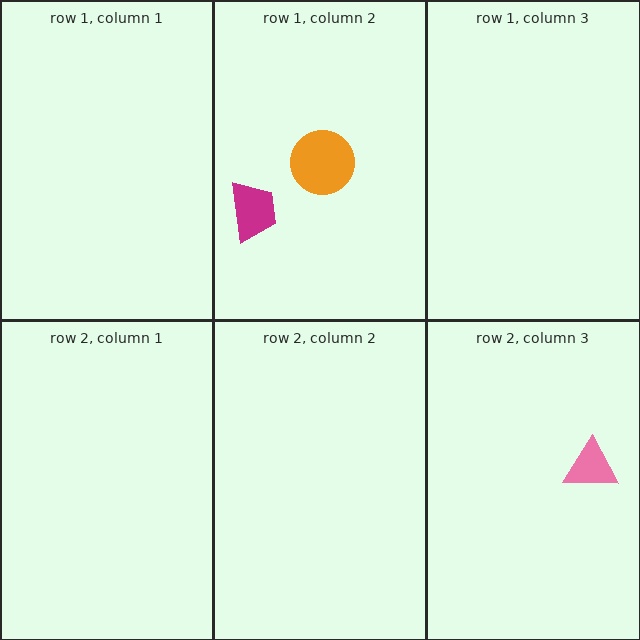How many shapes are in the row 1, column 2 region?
2.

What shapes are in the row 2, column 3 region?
The pink triangle.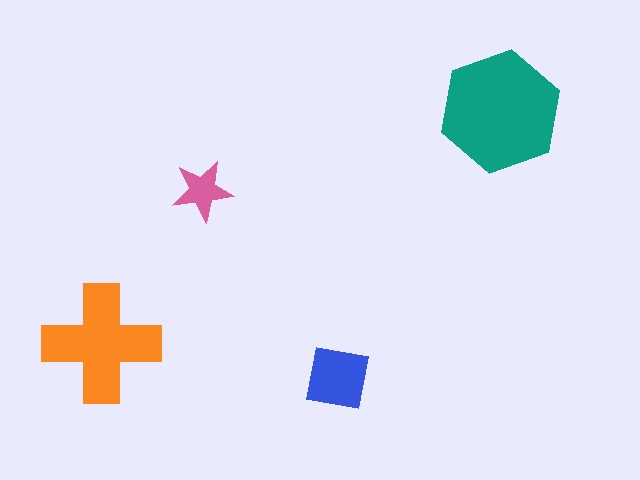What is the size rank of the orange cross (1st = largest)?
2nd.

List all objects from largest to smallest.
The teal hexagon, the orange cross, the blue square, the pink star.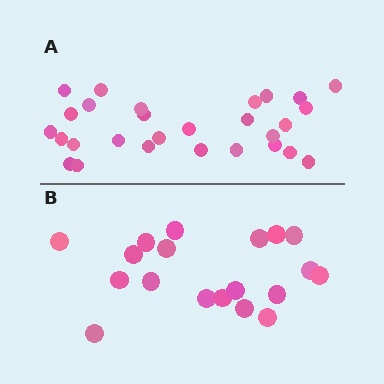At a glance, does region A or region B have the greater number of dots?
Region A (the top region) has more dots.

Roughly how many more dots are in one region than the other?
Region A has roughly 8 or so more dots than region B.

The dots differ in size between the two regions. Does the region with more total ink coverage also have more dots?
No. Region B has more total ink coverage because its dots are larger, but region A actually contains more individual dots. Total area can be misleading — the number of items is what matters here.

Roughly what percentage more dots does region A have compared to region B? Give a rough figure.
About 45% more.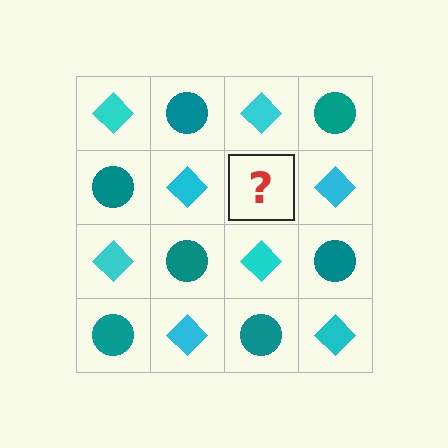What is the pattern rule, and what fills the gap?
The rule is that it alternates cyan diamond and teal circle in a checkerboard pattern. The gap should be filled with a teal circle.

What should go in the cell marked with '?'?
The missing cell should contain a teal circle.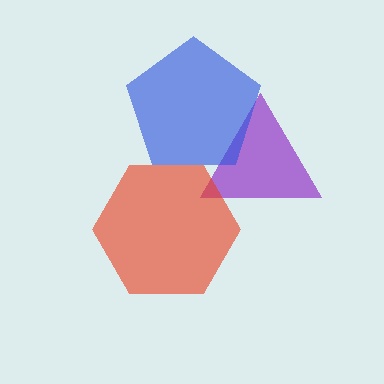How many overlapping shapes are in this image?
There are 3 overlapping shapes in the image.